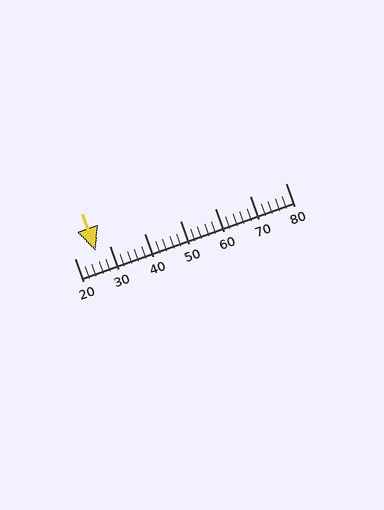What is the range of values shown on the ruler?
The ruler shows values from 20 to 80.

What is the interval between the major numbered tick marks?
The major tick marks are spaced 10 units apart.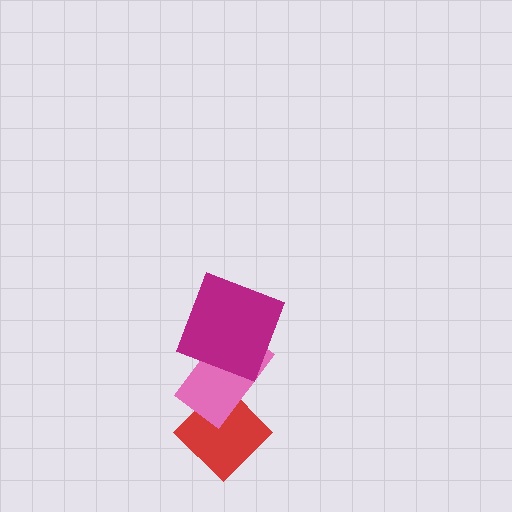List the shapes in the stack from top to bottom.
From top to bottom: the magenta square, the pink rectangle, the red diamond.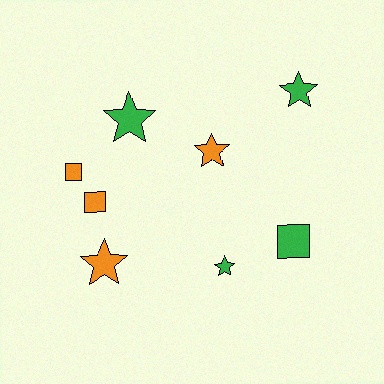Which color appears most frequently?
Green, with 4 objects.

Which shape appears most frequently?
Star, with 5 objects.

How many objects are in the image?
There are 8 objects.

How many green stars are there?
There are 3 green stars.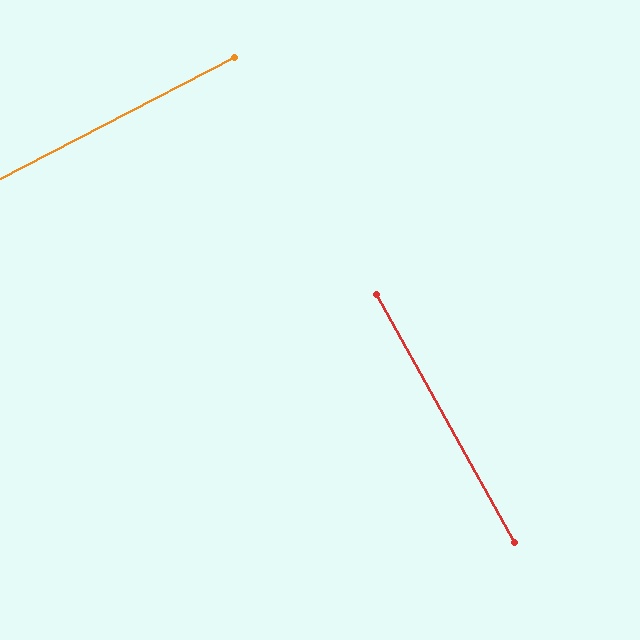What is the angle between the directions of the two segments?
Approximately 88 degrees.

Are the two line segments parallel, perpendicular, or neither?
Perpendicular — they meet at approximately 88°.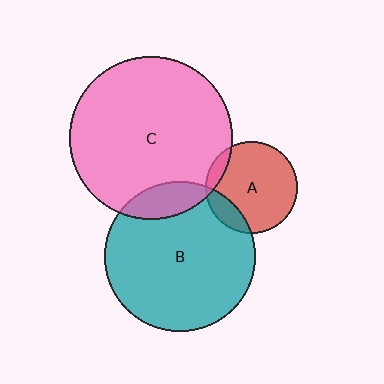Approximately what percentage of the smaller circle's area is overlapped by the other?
Approximately 15%.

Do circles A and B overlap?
Yes.